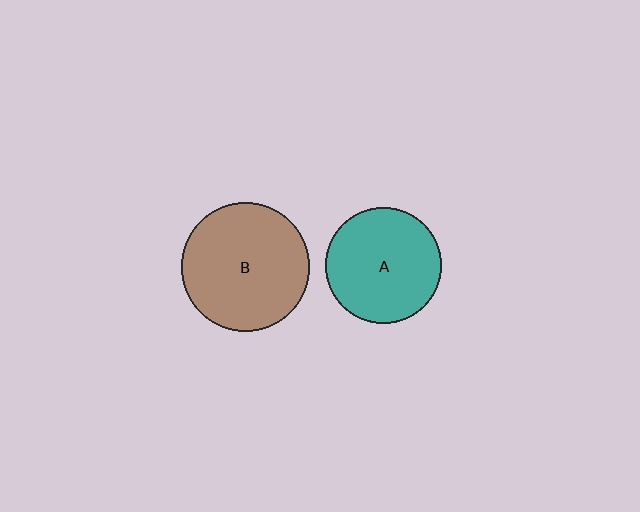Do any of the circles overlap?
No, none of the circles overlap.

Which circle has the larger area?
Circle B (brown).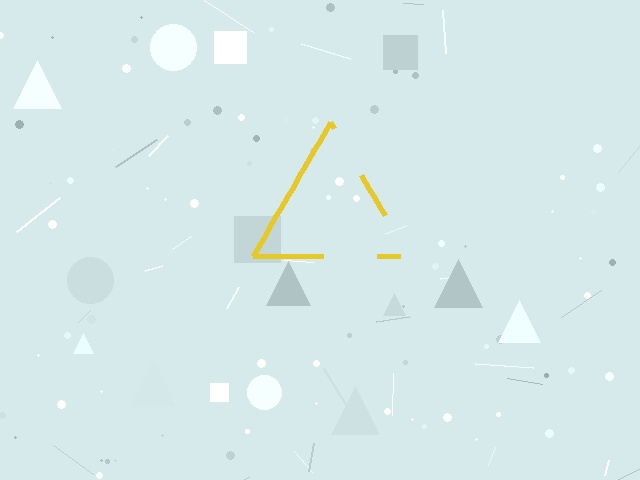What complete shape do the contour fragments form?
The contour fragments form a triangle.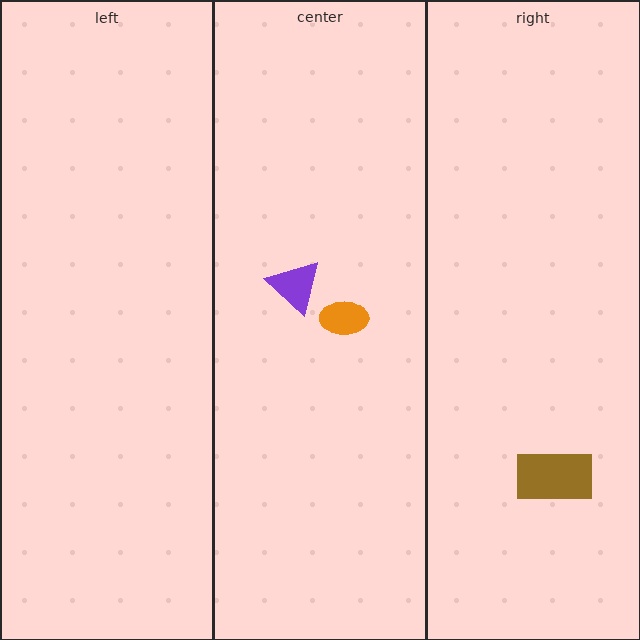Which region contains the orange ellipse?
The center region.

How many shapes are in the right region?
1.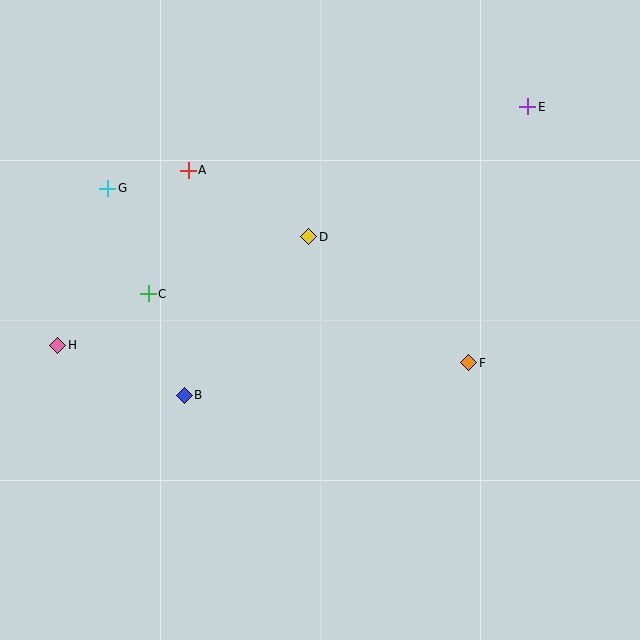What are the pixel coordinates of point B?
Point B is at (184, 395).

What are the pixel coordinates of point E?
Point E is at (528, 107).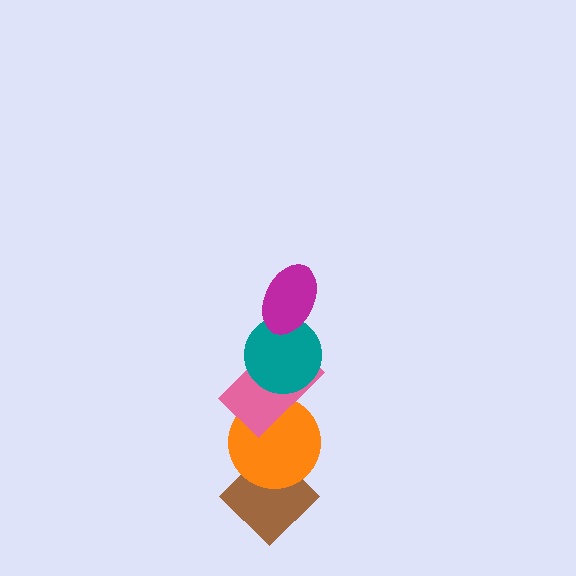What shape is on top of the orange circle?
The pink rectangle is on top of the orange circle.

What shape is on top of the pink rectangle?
The teal circle is on top of the pink rectangle.